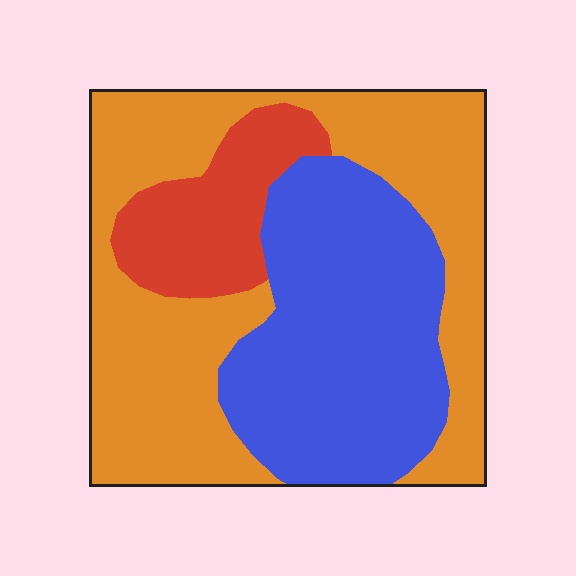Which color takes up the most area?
Orange, at roughly 50%.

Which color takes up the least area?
Red, at roughly 15%.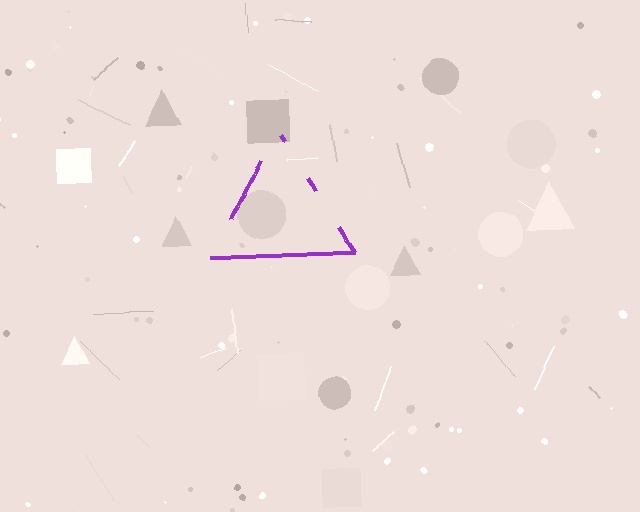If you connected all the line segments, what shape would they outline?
They would outline a triangle.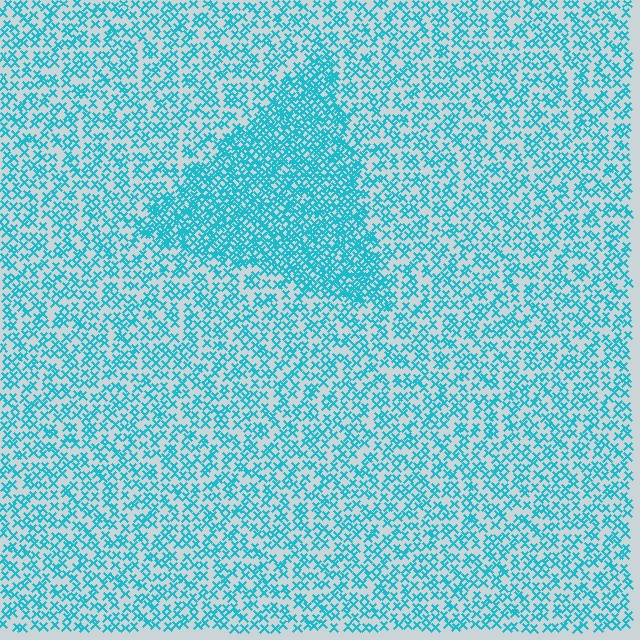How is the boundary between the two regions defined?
The boundary is defined by a change in element density (approximately 2.0x ratio). All elements are the same color, size, and shape.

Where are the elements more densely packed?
The elements are more densely packed inside the triangle boundary.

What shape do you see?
I see a triangle.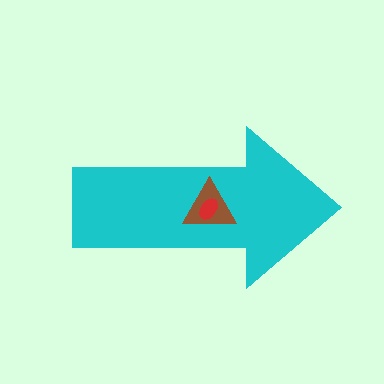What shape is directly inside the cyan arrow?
The brown triangle.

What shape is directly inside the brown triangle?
The red ellipse.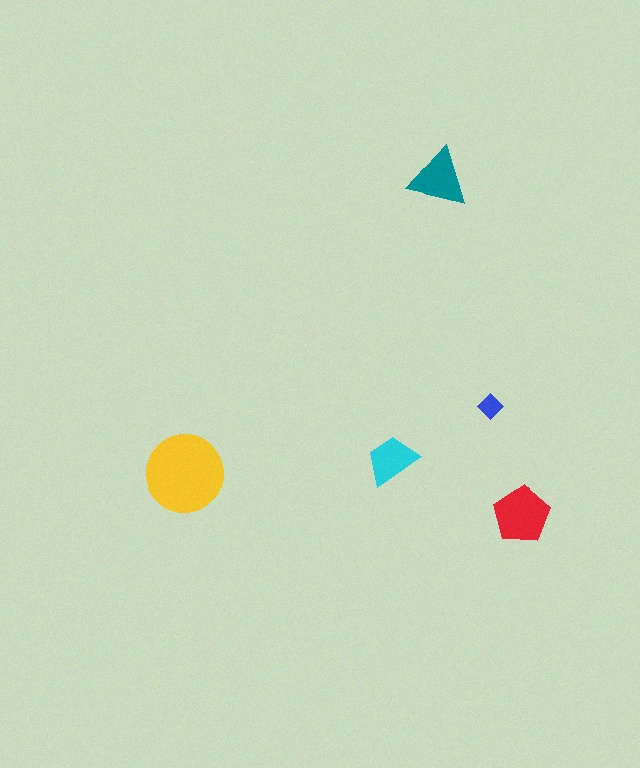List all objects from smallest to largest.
The blue diamond, the cyan trapezoid, the teal triangle, the red pentagon, the yellow circle.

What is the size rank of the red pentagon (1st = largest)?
2nd.